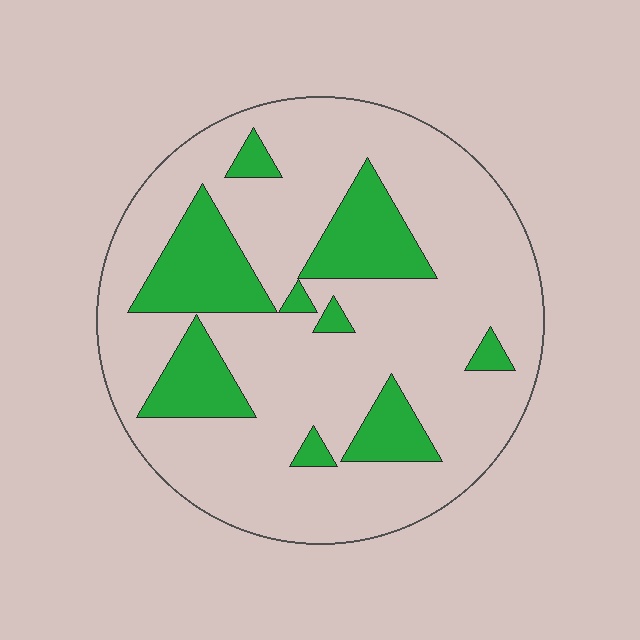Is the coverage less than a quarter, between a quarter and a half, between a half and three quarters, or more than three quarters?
Less than a quarter.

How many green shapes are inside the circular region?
9.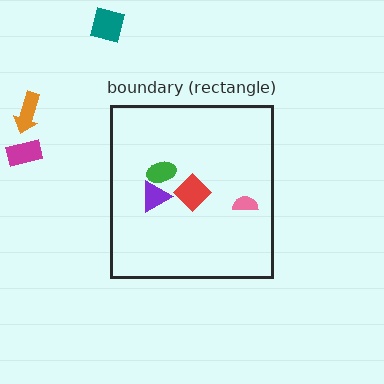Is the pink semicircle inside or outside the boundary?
Inside.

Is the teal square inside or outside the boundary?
Outside.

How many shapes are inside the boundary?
4 inside, 3 outside.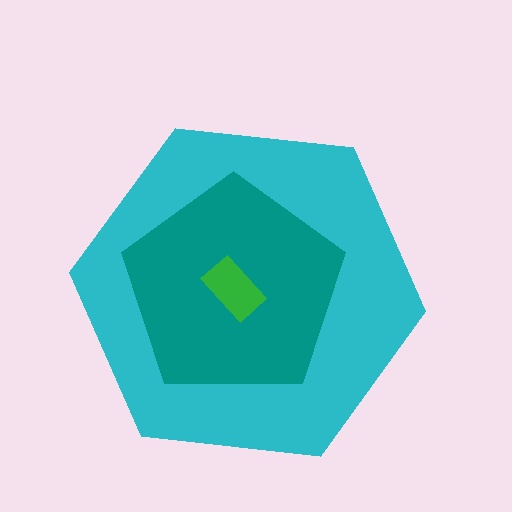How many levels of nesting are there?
3.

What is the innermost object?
The green rectangle.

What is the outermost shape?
The cyan hexagon.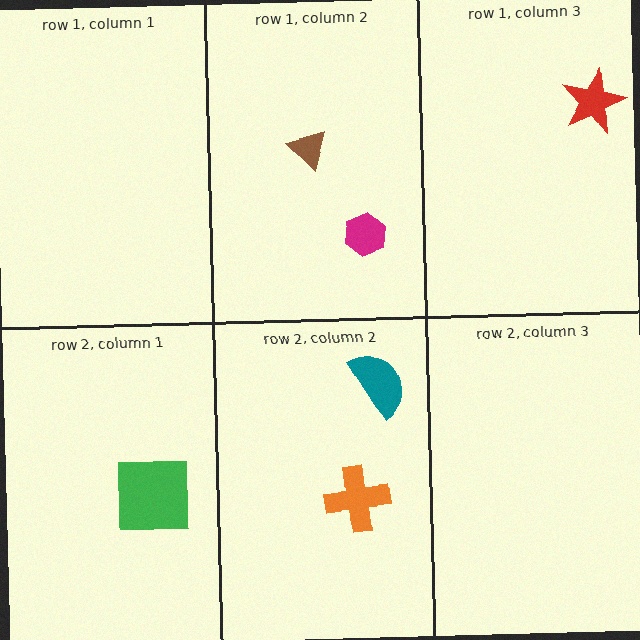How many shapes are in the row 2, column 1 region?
1.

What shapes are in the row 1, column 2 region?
The magenta hexagon, the brown triangle.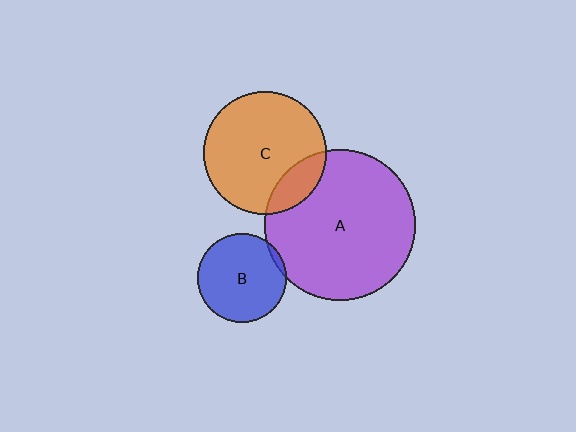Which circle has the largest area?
Circle A (purple).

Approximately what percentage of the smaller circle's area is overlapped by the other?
Approximately 15%.